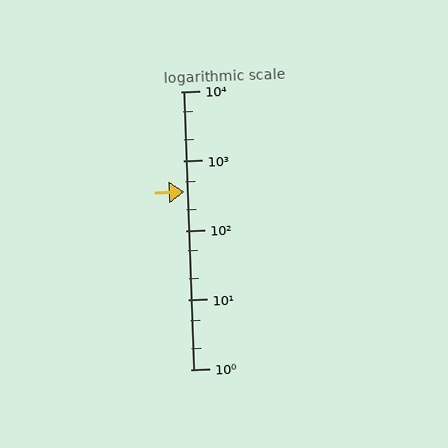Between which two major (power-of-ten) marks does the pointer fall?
The pointer is between 100 and 1000.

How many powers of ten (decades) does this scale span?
The scale spans 4 decades, from 1 to 10000.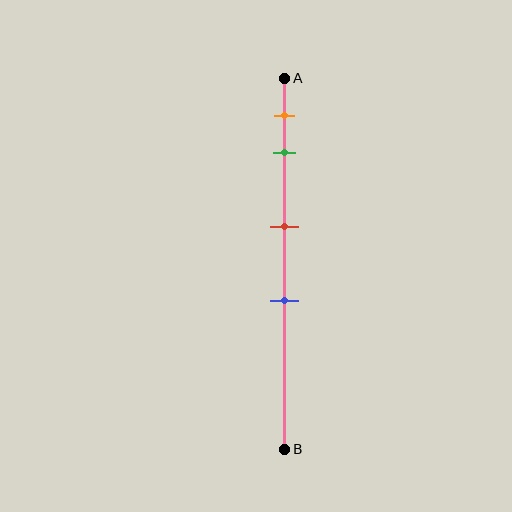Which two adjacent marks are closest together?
The orange and green marks are the closest adjacent pair.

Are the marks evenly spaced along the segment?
No, the marks are not evenly spaced.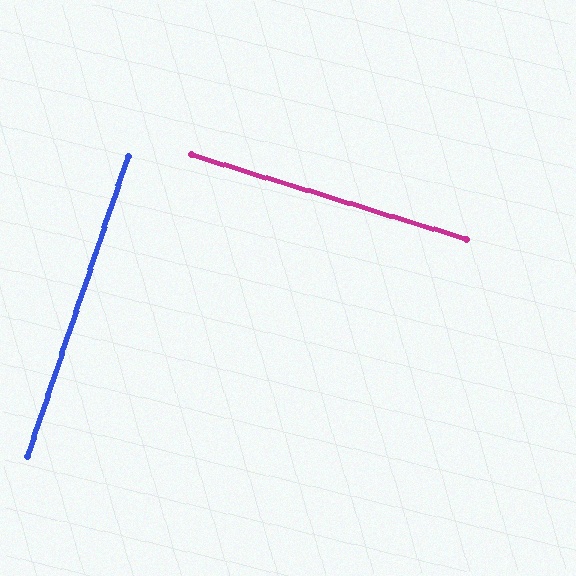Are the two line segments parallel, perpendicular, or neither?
Perpendicular — they meet at approximately 88°.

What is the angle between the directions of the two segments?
Approximately 88 degrees.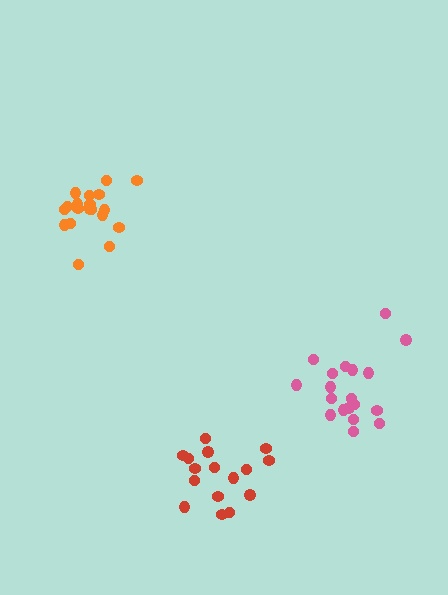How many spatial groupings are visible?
There are 3 spatial groupings.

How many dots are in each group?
Group 1: 16 dots, Group 2: 19 dots, Group 3: 19 dots (54 total).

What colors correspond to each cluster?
The clusters are colored: red, pink, orange.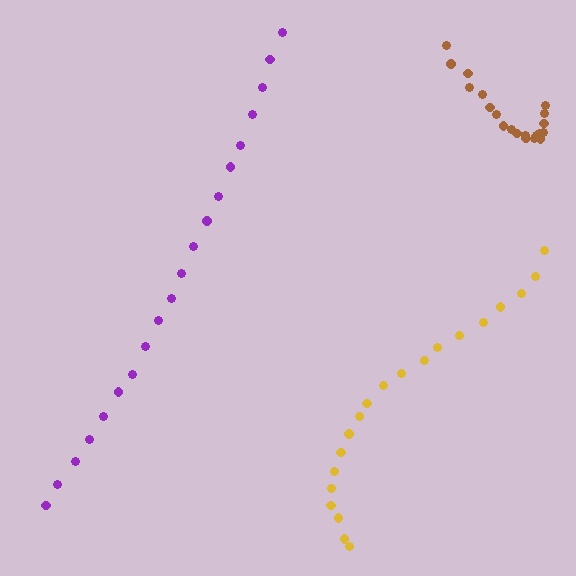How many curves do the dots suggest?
There are 3 distinct paths.